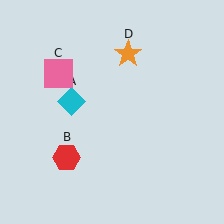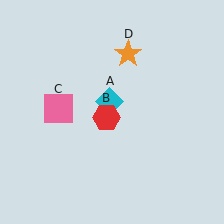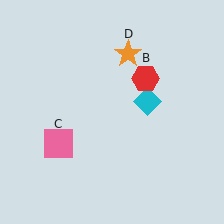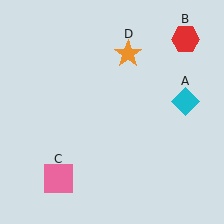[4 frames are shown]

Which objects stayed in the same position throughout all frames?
Orange star (object D) remained stationary.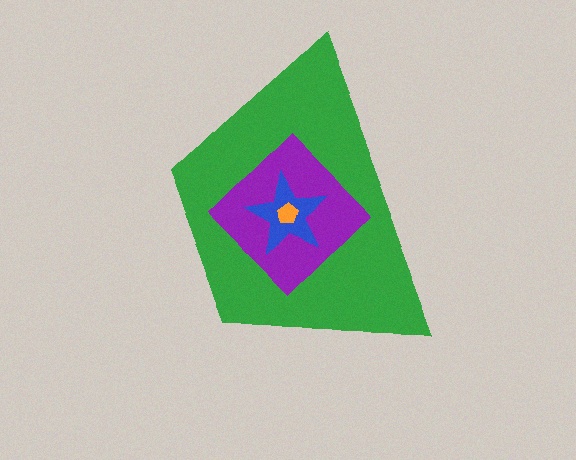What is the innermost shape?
The orange pentagon.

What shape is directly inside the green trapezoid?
The purple diamond.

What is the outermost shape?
The green trapezoid.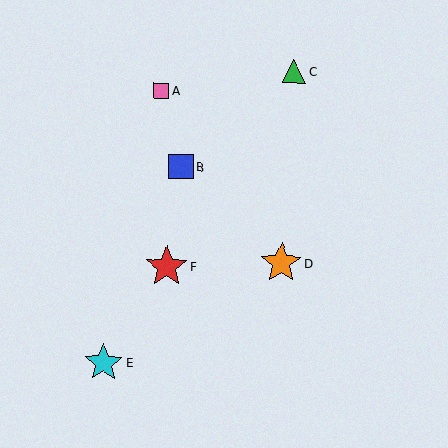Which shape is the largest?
The red star (labeled F) is the largest.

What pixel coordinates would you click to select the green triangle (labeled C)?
Click at (294, 71) to select the green triangle C.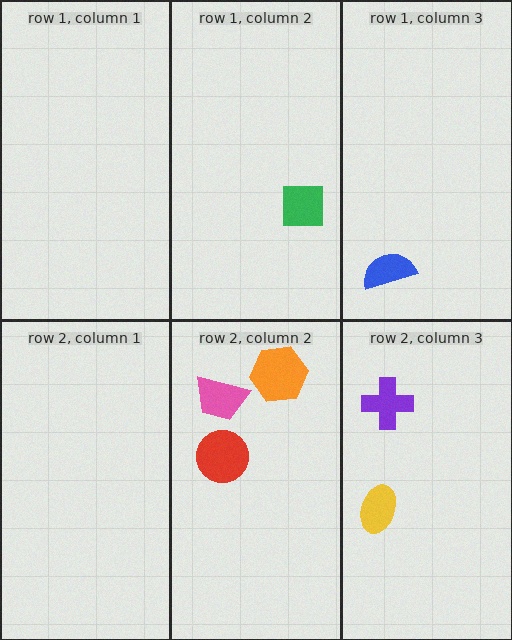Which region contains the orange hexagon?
The row 2, column 2 region.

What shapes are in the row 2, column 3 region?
The yellow ellipse, the purple cross.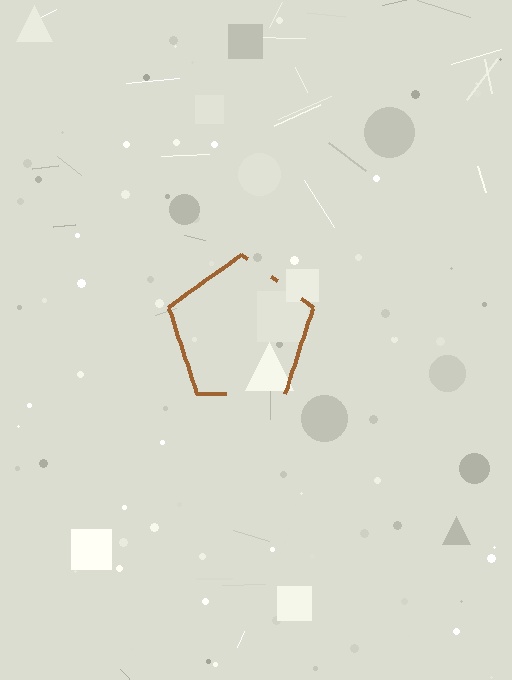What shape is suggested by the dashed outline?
The dashed outline suggests a pentagon.